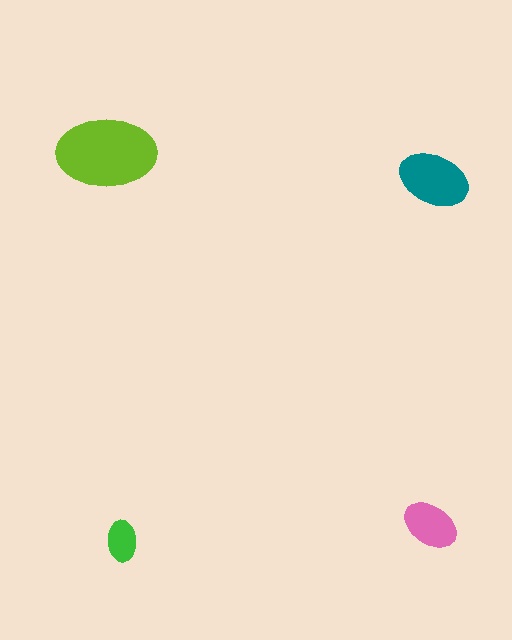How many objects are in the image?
There are 4 objects in the image.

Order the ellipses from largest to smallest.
the lime one, the teal one, the pink one, the green one.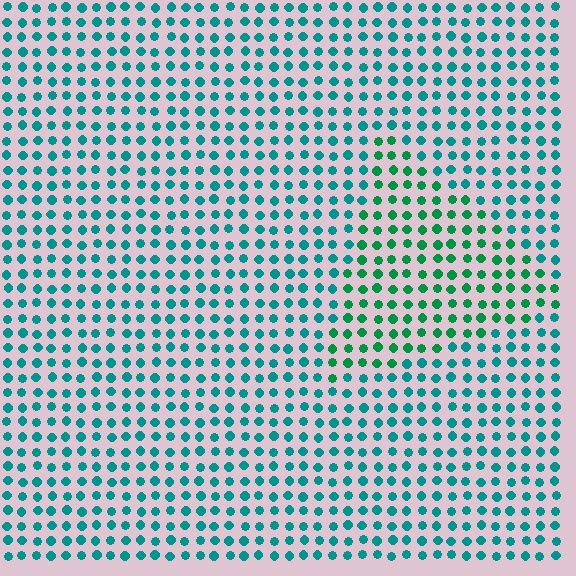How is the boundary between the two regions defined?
The boundary is defined purely by a slight shift in hue (about 31 degrees). Spacing, size, and orientation are identical on both sides.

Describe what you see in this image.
The image is filled with small teal elements in a uniform arrangement. A triangle-shaped region is visible where the elements are tinted to a slightly different hue, forming a subtle color boundary.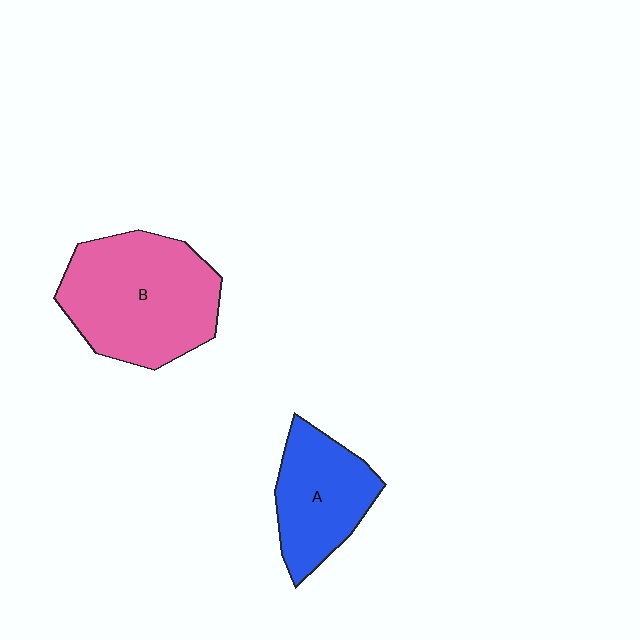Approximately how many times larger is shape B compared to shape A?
Approximately 1.6 times.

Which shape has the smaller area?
Shape A (blue).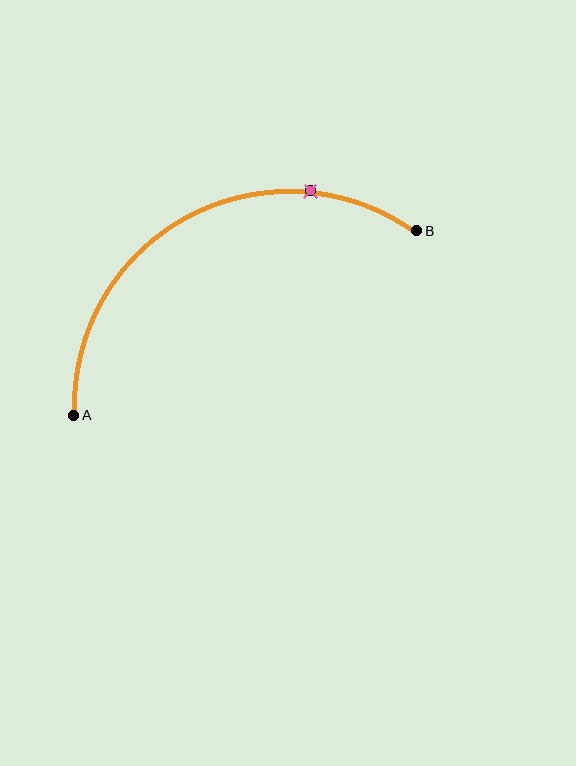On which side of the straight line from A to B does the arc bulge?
The arc bulges above the straight line connecting A and B.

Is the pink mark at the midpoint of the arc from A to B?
No. The pink mark lies on the arc but is closer to endpoint B. The arc midpoint would be at the point on the curve equidistant along the arc from both A and B.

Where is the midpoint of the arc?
The arc midpoint is the point on the curve farthest from the straight line joining A and B. It sits above that line.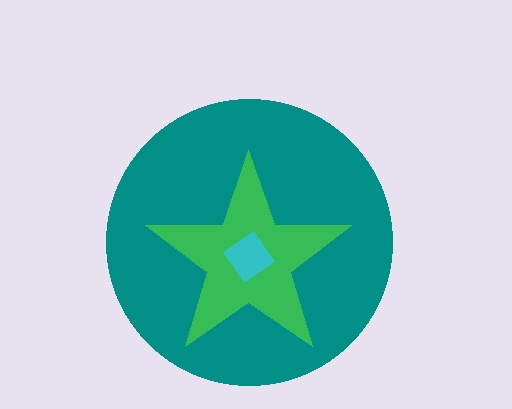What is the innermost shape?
The cyan diamond.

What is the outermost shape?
The teal circle.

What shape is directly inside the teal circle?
The green star.